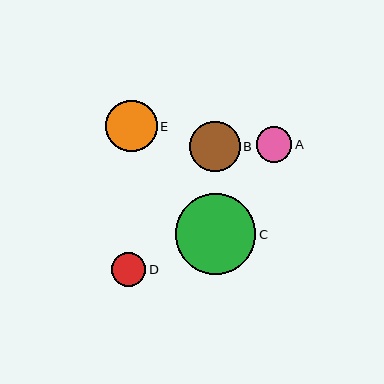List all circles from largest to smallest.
From largest to smallest: C, E, B, A, D.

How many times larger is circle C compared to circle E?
Circle C is approximately 1.6 times the size of circle E.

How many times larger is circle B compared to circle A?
Circle B is approximately 1.4 times the size of circle A.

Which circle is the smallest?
Circle D is the smallest with a size of approximately 34 pixels.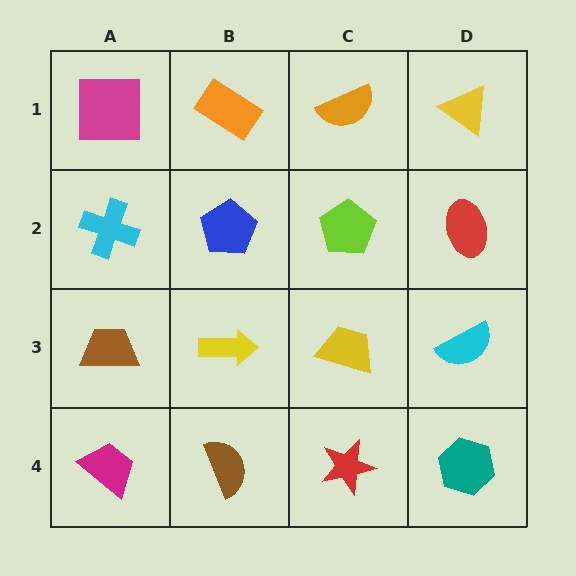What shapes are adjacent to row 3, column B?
A blue pentagon (row 2, column B), a brown semicircle (row 4, column B), a brown trapezoid (row 3, column A), a yellow trapezoid (row 3, column C).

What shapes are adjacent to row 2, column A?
A magenta square (row 1, column A), a brown trapezoid (row 3, column A), a blue pentagon (row 2, column B).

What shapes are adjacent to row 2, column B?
An orange rectangle (row 1, column B), a yellow arrow (row 3, column B), a cyan cross (row 2, column A), a lime pentagon (row 2, column C).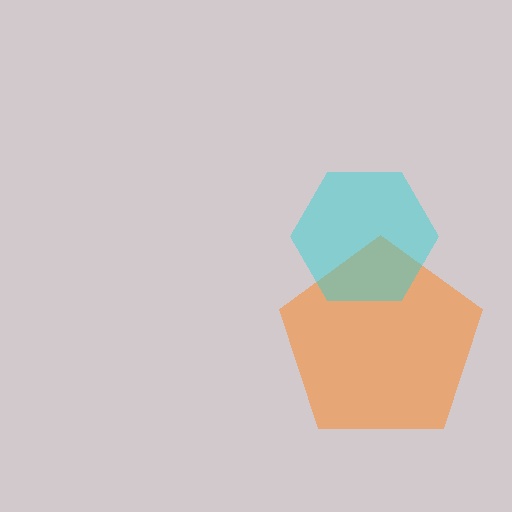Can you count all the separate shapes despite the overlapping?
Yes, there are 2 separate shapes.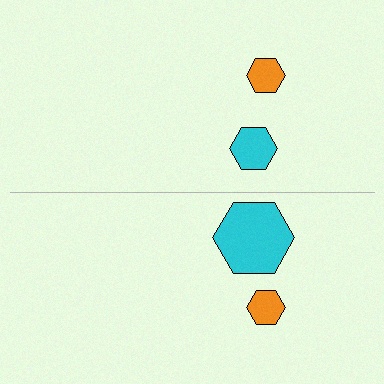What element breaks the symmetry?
The cyan hexagon on the bottom side has a different size than its mirror counterpart.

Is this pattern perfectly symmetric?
No, the pattern is not perfectly symmetric. The cyan hexagon on the bottom side has a different size than its mirror counterpart.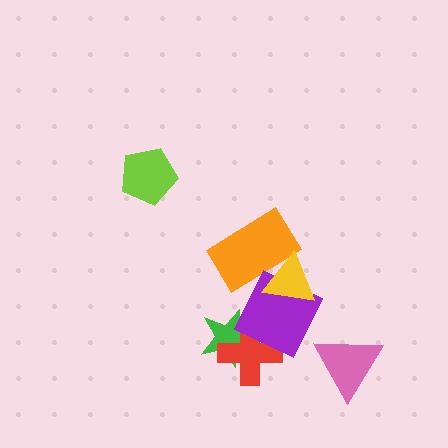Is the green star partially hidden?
Yes, it is partially covered by another shape.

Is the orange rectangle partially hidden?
Yes, it is partially covered by another shape.